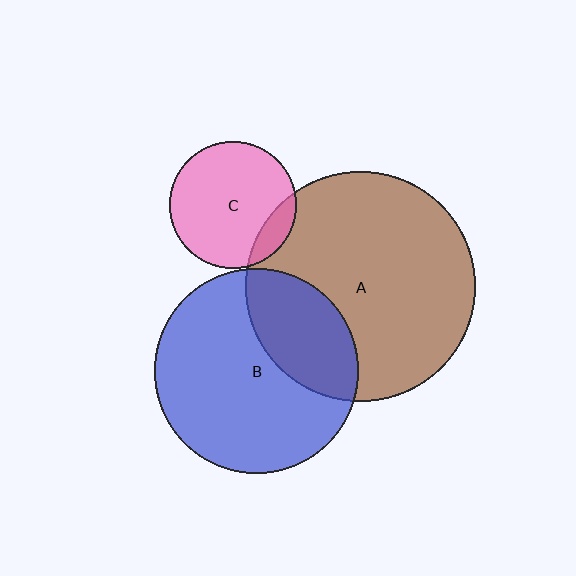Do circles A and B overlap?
Yes.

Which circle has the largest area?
Circle A (brown).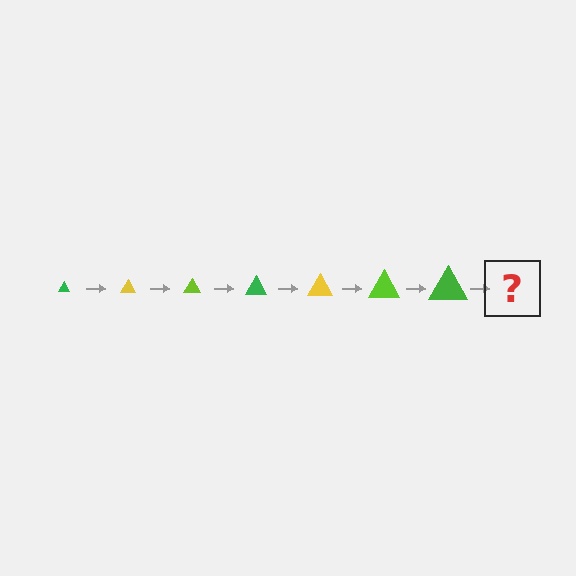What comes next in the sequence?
The next element should be a yellow triangle, larger than the previous one.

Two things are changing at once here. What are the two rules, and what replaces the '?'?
The two rules are that the triangle grows larger each step and the color cycles through green, yellow, and lime. The '?' should be a yellow triangle, larger than the previous one.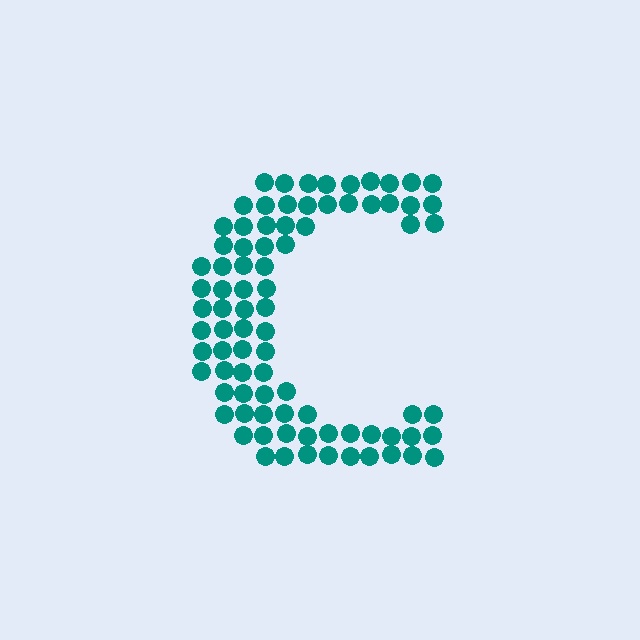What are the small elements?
The small elements are circles.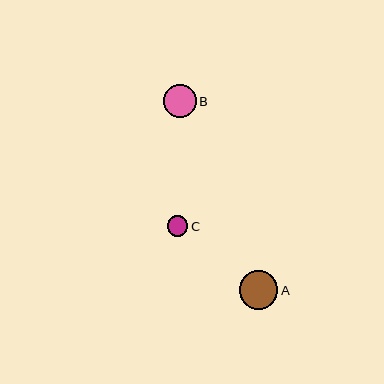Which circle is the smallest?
Circle C is the smallest with a size of approximately 21 pixels.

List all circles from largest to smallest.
From largest to smallest: A, B, C.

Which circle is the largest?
Circle A is the largest with a size of approximately 39 pixels.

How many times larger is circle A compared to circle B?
Circle A is approximately 1.2 times the size of circle B.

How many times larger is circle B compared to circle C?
Circle B is approximately 1.6 times the size of circle C.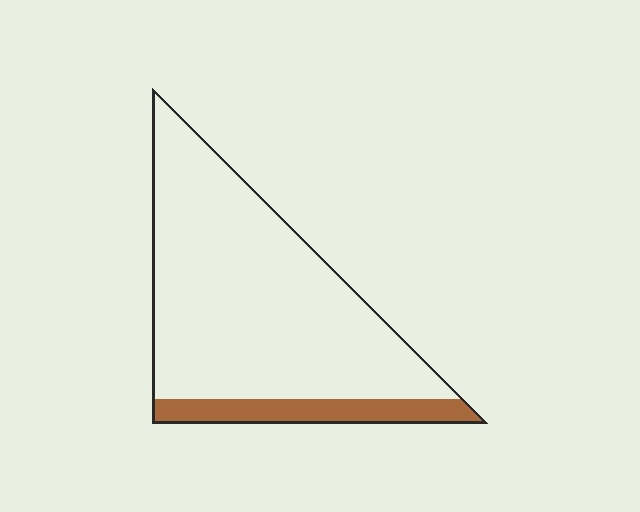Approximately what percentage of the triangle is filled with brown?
Approximately 15%.